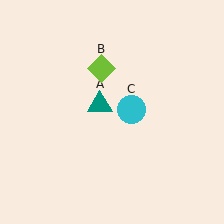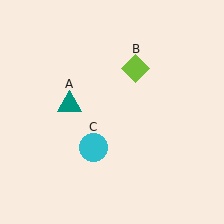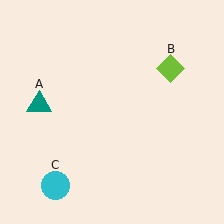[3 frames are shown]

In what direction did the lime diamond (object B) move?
The lime diamond (object B) moved right.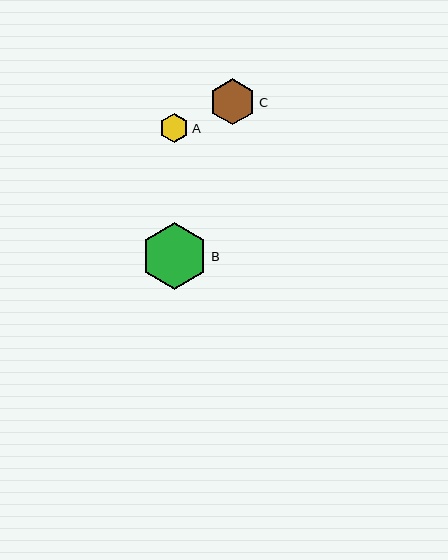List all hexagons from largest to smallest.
From largest to smallest: B, C, A.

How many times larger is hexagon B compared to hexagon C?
Hexagon B is approximately 1.5 times the size of hexagon C.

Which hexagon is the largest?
Hexagon B is the largest with a size of approximately 67 pixels.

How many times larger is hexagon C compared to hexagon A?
Hexagon C is approximately 1.6 times the size of hexagon A.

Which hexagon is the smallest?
Hexagon A is the smallest with a size of approximately 29 pixels.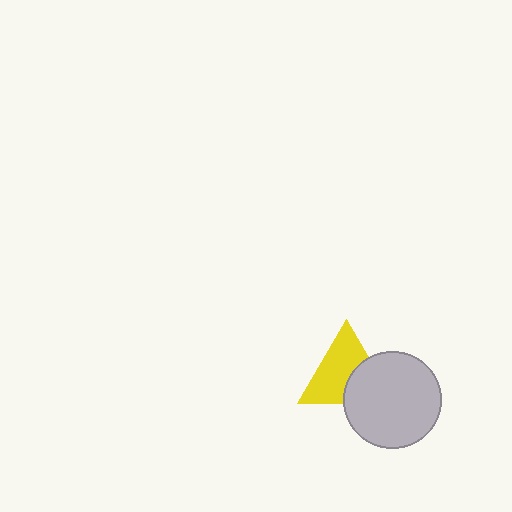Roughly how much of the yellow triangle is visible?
About half of it is visible (roughly 64%).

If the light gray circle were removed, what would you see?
You would see the complete yellow triangle.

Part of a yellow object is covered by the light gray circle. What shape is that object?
It is a triangle.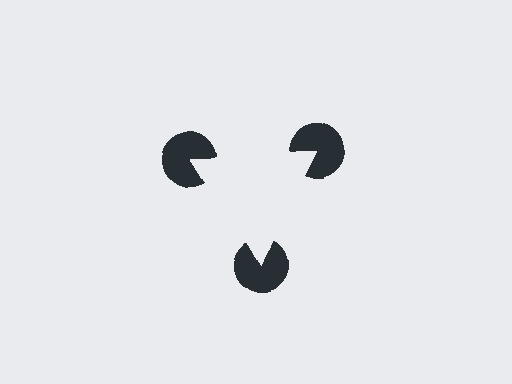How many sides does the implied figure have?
3 sides.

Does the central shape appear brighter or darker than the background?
It typically appears slightly brighter than the background, even though no actual brightness change is drawn.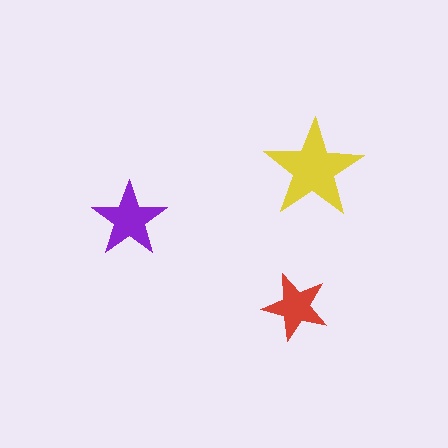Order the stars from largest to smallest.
the yellow one, the purple one, the red one.